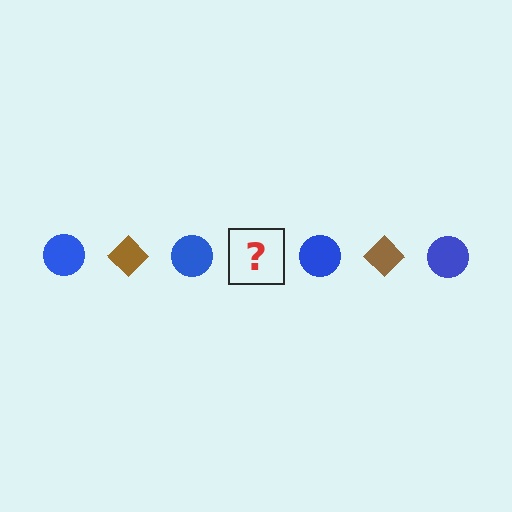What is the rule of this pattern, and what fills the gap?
The rule is that the pattern alternates between blue circle and brown diamond. The gap should be filled with a brown diamond.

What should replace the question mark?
The question mark should be replaced with a brown diamond.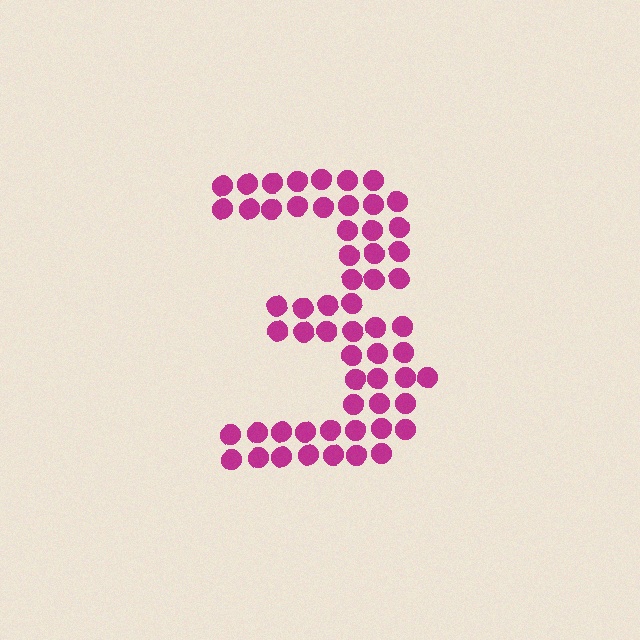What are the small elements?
The small elements are circles.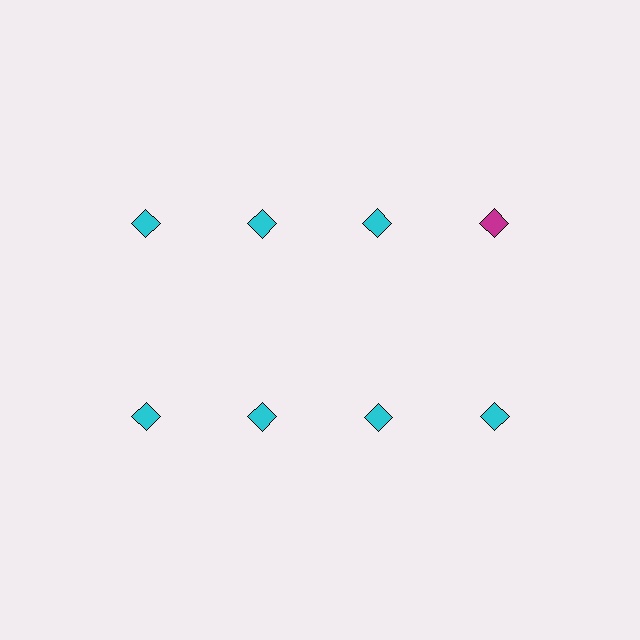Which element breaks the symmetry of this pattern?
The magenta diamond in the top row, second from right column breaks the symmetry. All other shapes are cyan diamonds.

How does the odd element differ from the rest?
It has a different color: magenta instead of cyan.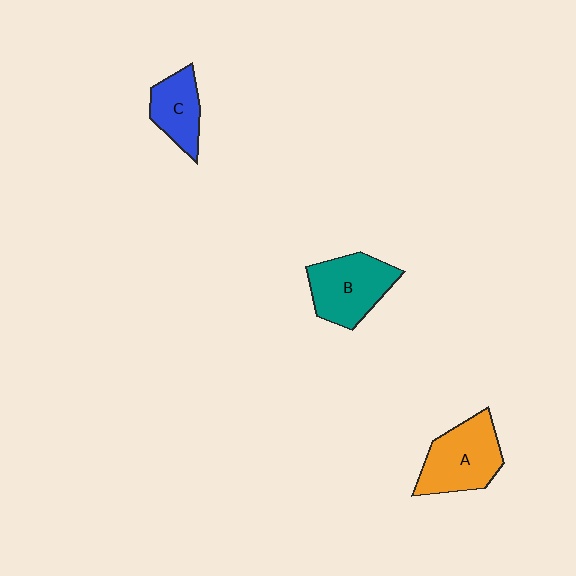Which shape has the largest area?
Shape A (orange).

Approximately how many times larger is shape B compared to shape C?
Approximately 1.5 times.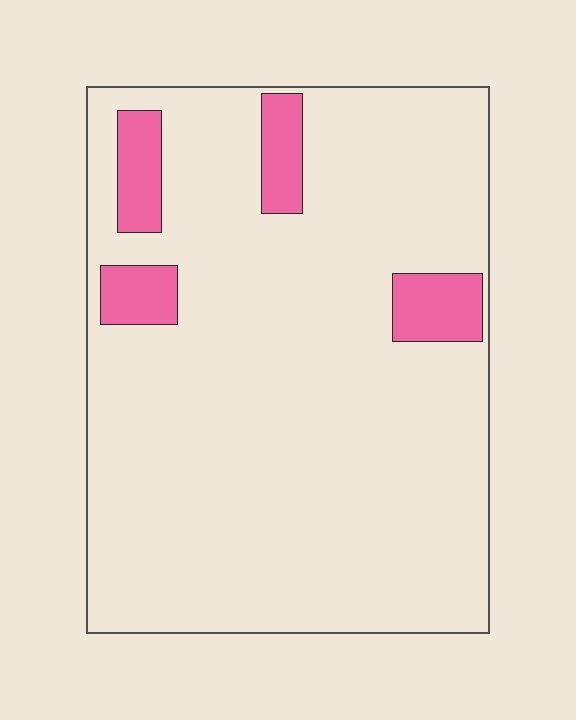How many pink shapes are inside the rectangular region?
4.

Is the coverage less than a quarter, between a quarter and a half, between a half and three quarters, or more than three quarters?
Less than a quarter.